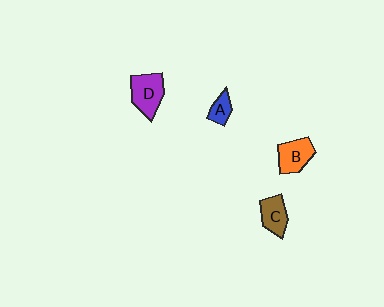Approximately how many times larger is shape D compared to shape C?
Approximately 1.3 times.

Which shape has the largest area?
Shape D (purple).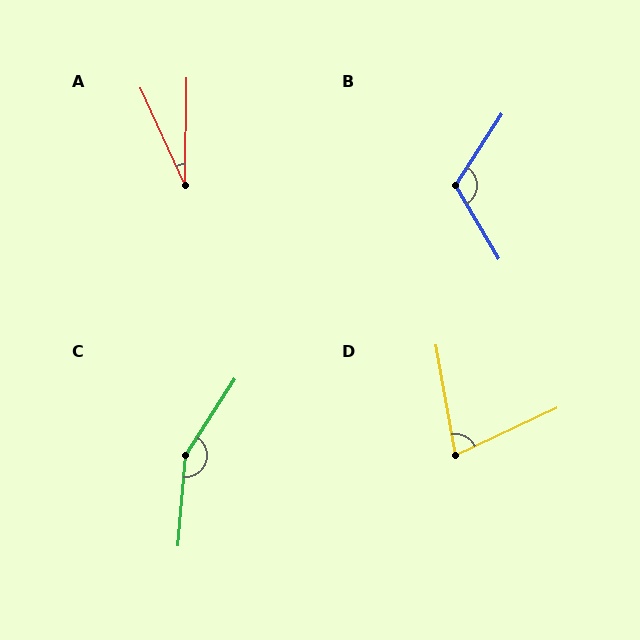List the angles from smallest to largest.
A (25°), D (75°), B (116°), C (151°).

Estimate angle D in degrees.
Approximately 75 degrees.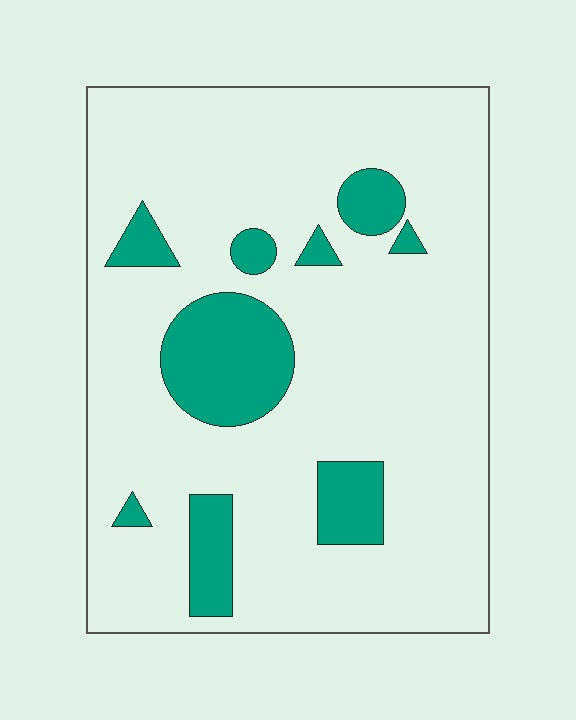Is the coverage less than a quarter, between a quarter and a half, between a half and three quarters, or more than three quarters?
Less than a quarter.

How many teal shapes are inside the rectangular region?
9.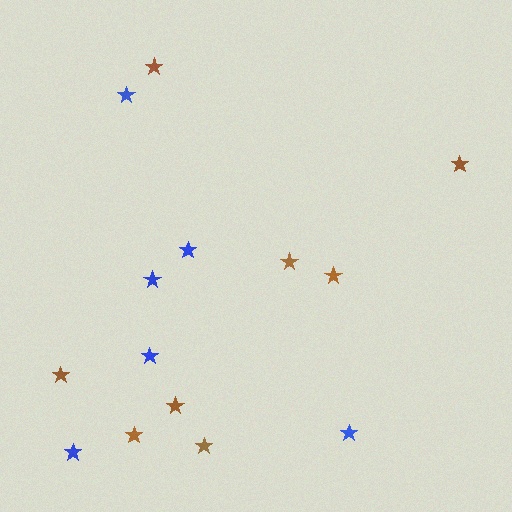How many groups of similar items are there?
There are 2 groups: one group of brown stars (8) and one group of blue stars (6).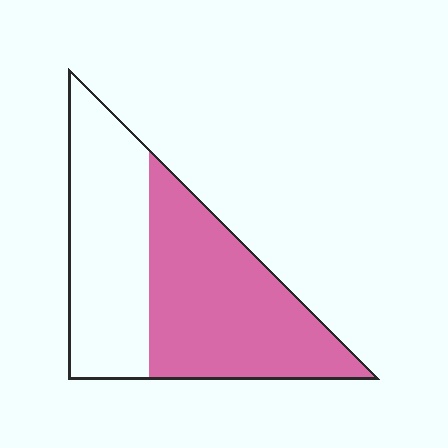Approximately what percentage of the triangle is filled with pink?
Approximately 55%.